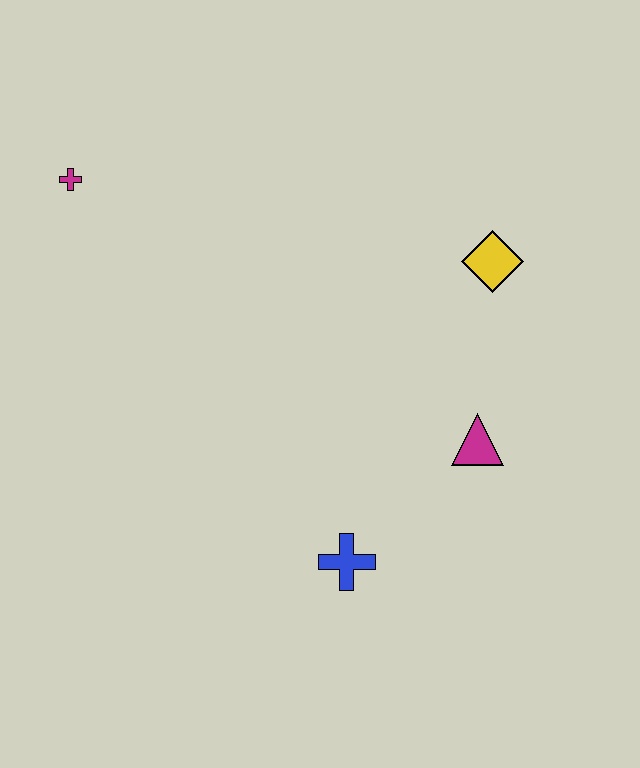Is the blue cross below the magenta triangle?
Yes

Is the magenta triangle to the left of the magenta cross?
No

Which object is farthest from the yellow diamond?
The magenta cross is farthest from the yellow diamond.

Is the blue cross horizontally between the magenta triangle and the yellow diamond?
No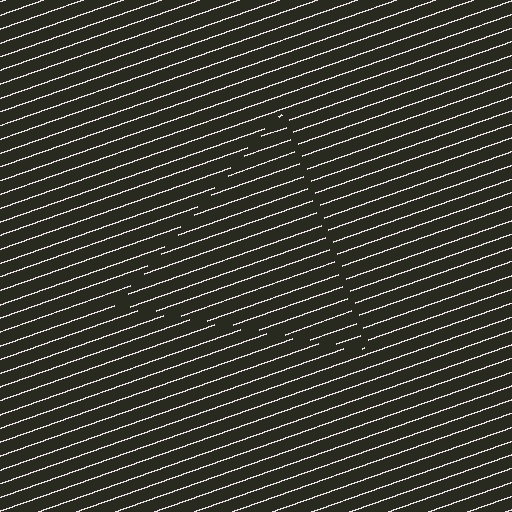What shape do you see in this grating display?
An illusory triangle. The interior of the shape contains the same grating, shifted by half a period — the contour is defined by the phase discontinuity where line-ends from the inner and outer gratings abut.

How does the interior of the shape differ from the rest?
The interior of the shape contains the same grating, shifted by half a period — the contour is defined by the phase discontinuity where line-ends from the inner and outer gratings abut.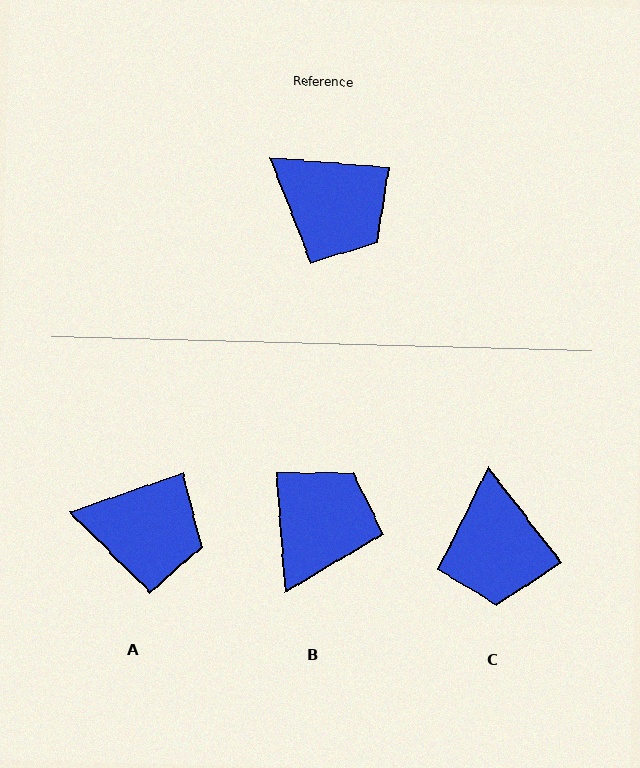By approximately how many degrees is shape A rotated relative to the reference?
Approximately 24 degrees counter-clockwise.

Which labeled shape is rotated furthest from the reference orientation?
B, about 99 degrees away.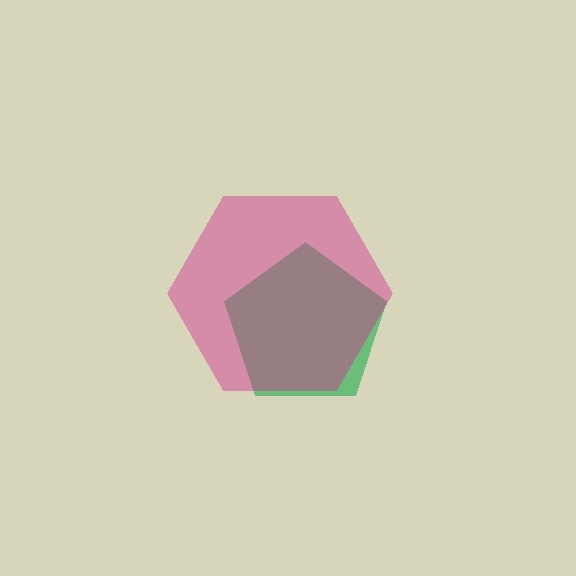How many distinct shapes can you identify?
There are 2 distinct shapes: a green pentagon, a magenta hexagon.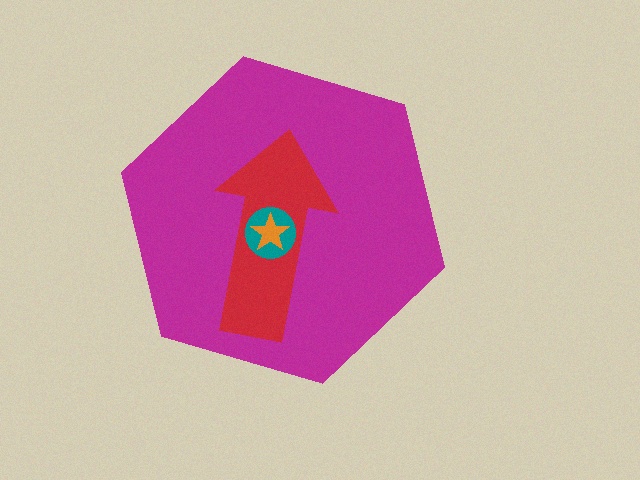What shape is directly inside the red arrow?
The teal circle.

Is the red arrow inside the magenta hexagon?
Yes.